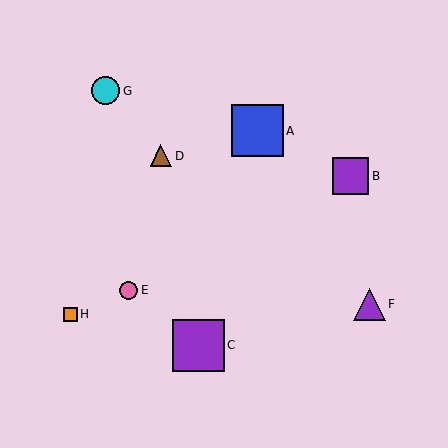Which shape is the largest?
The blue square (labeled A) is the largest.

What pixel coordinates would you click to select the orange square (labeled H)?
Click at (71, 314) to select the orange square H.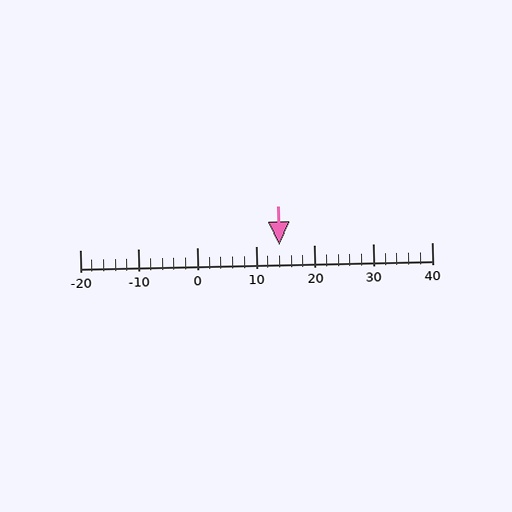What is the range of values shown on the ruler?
The ruler shows values from -20 to 40.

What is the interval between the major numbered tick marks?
The major tick marks are spaced 10 units apart.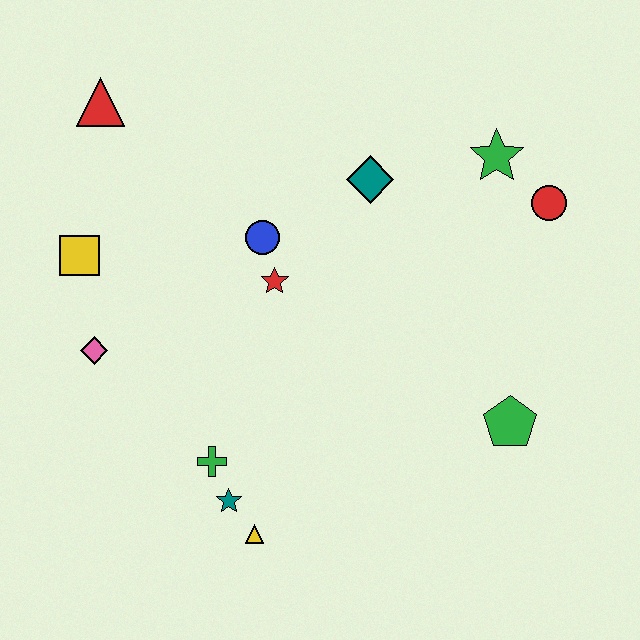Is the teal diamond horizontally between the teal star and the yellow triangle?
No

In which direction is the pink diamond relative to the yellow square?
The pink diamond is below the yellow square.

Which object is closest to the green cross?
The teal star is closest to the green cross.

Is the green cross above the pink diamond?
No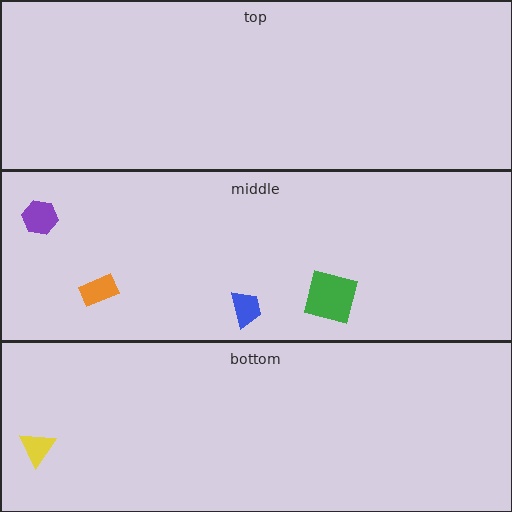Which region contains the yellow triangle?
The bottom region.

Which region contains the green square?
The middle region.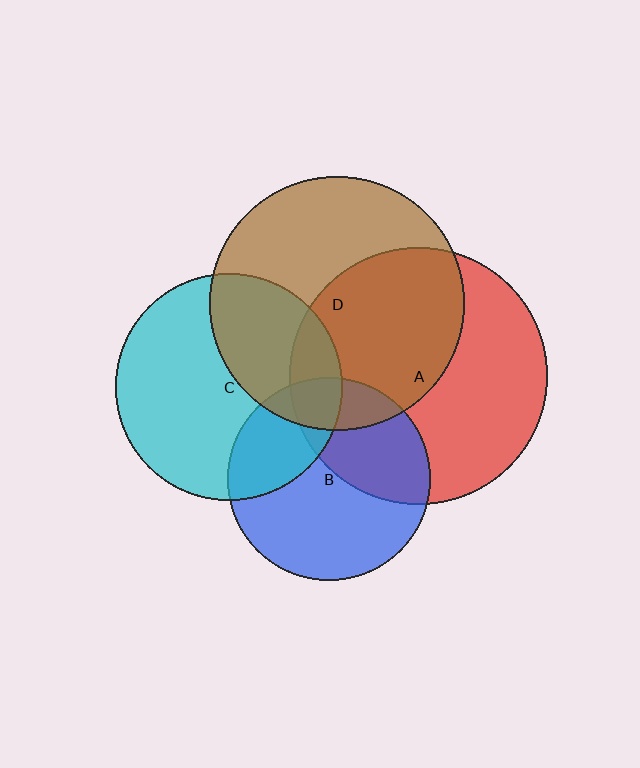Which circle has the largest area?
Circle A (red).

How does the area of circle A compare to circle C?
Approximately 1.3 times.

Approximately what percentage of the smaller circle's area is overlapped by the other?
Approximately 15%.